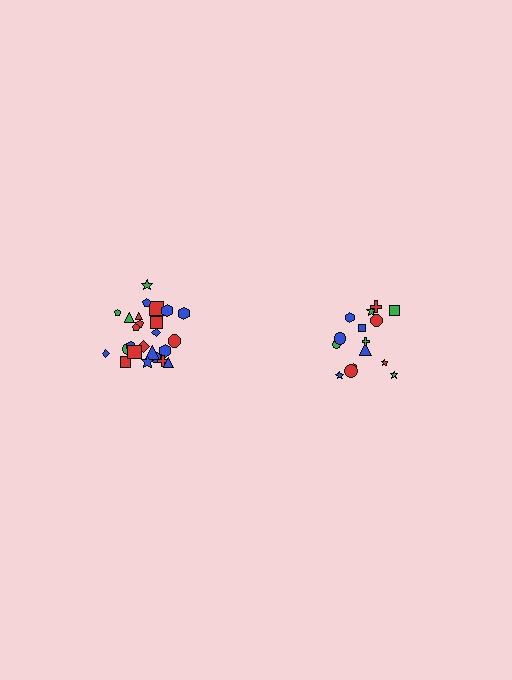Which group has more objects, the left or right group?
The left group.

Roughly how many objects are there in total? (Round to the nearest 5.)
Roughly 40 objects in total.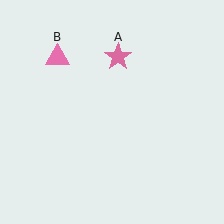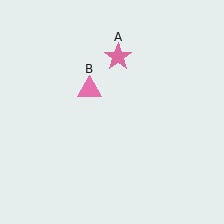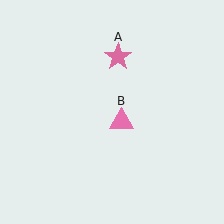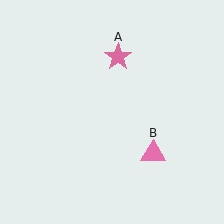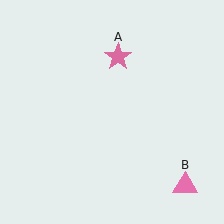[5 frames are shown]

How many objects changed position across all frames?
1 object changed position: pink triangle (object B).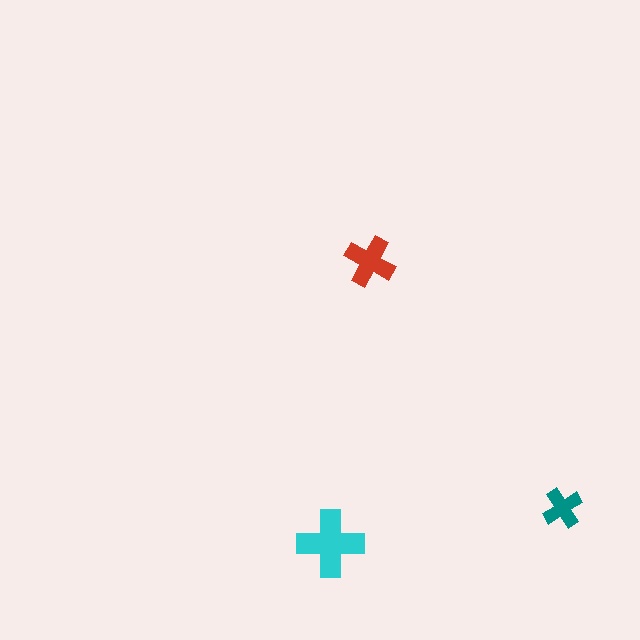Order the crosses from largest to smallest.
the cyan one, the red one, the teal one.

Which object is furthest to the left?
The cyan cross is leftmost.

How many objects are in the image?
There are 3 objects in the image.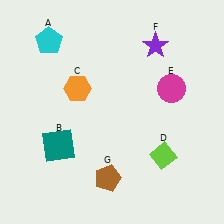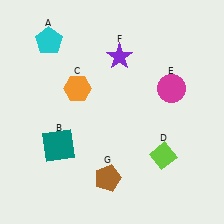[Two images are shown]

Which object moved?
The purple star (F) moved left.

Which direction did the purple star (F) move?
The purple star (F) moved left.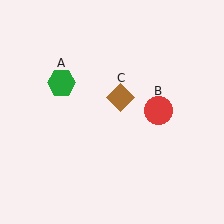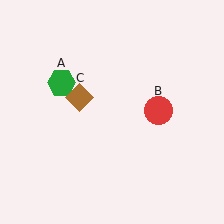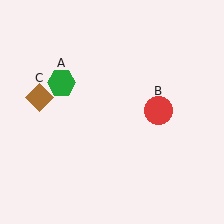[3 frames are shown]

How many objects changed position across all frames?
1 object changed position: brown diamond (object C).